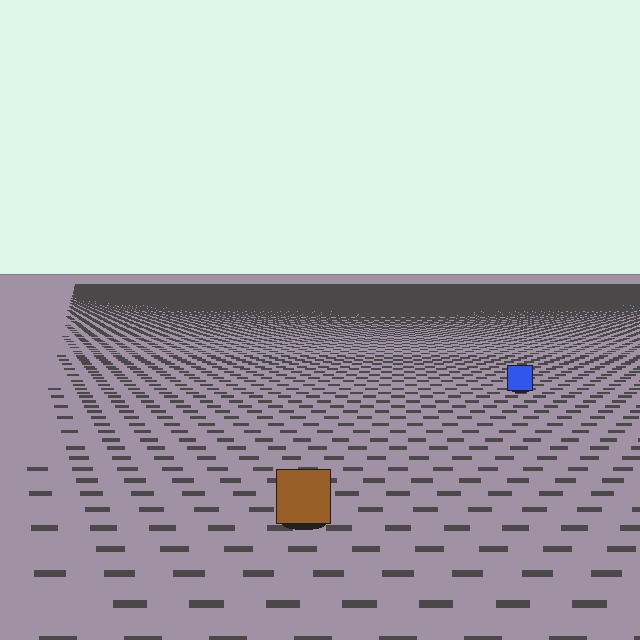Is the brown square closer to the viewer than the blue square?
Yes. The brown square is closer — you can tell from the texture gradient: the ground texture is coarser near it.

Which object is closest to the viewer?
The brown square is closest. The texture marks near it are larger and more spread out.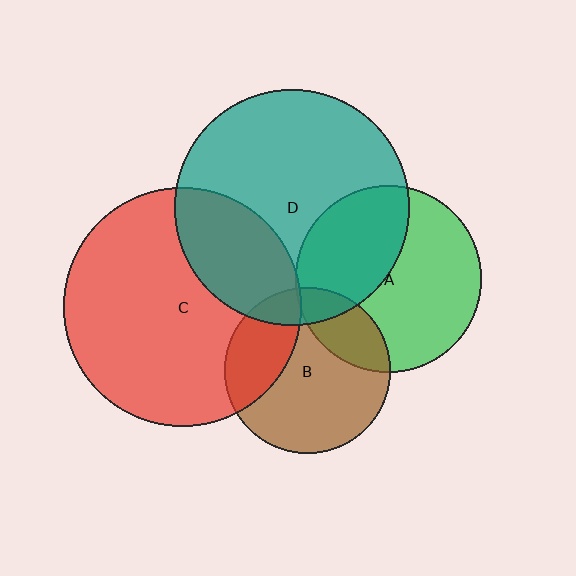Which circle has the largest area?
Circle C (red).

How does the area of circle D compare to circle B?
Approximately 2.0 times.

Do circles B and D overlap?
Yes.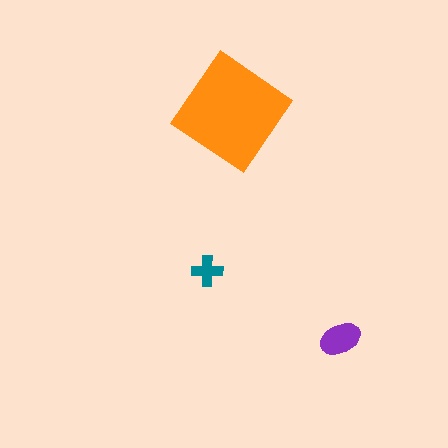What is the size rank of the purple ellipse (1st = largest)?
2nd.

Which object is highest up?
The orange diamond is topmost.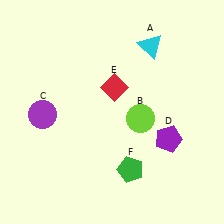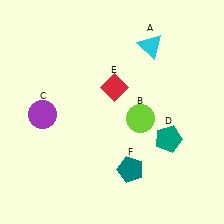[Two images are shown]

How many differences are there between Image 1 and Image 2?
There are 2 differences between the two images.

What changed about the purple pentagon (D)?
In Image 1, D is purple. In Image 2, it changed to teal.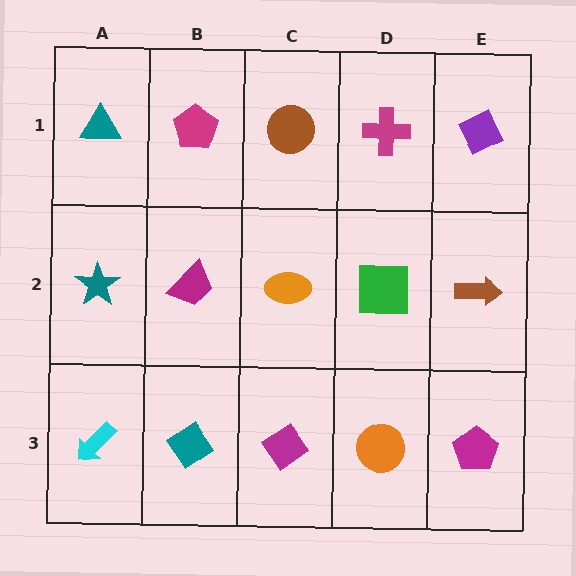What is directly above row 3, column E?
A brown arrow.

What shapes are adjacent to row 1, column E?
A brown arrow (row 2, column E), a magenta cross (row 1, column D).